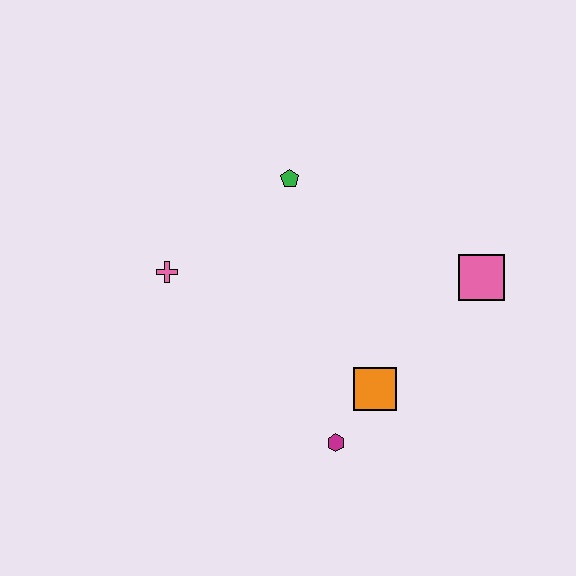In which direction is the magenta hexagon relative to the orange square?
The magenta hexagon is below the orange square.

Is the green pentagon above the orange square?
Yes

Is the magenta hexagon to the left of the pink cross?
No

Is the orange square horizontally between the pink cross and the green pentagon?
No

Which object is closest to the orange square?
The magenta hexagon is closest to the orange square.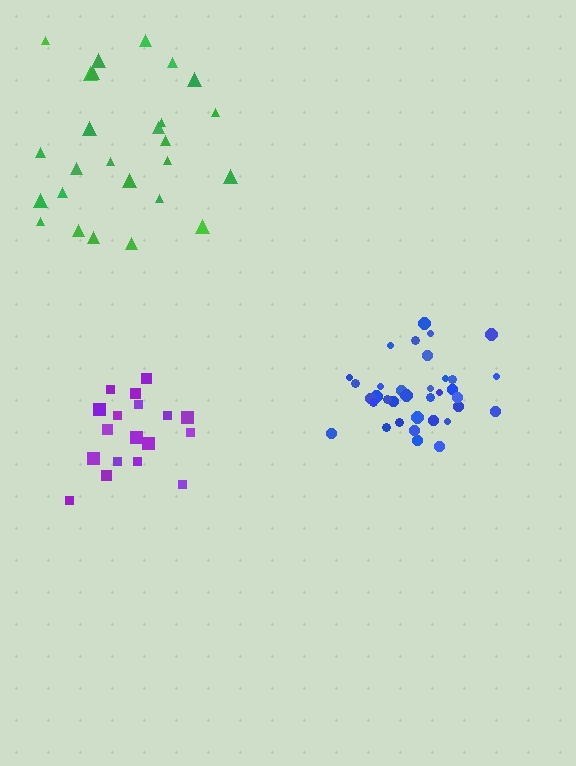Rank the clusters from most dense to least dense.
blue, purple, green.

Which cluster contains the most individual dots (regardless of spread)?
Blue (35).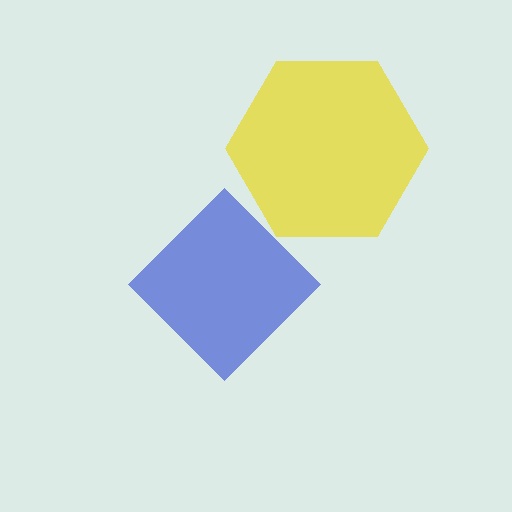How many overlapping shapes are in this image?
There are 2 overlapping shapes in the image.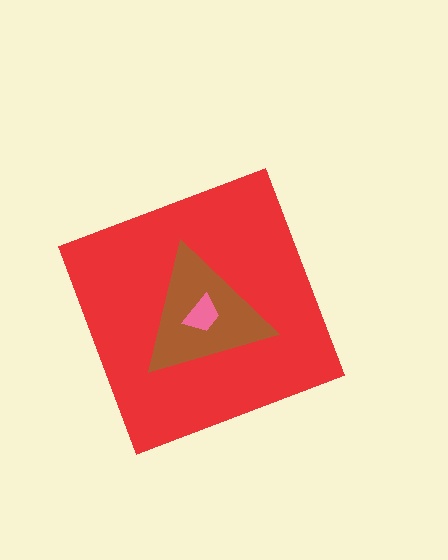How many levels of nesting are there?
3.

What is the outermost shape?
The red diamond.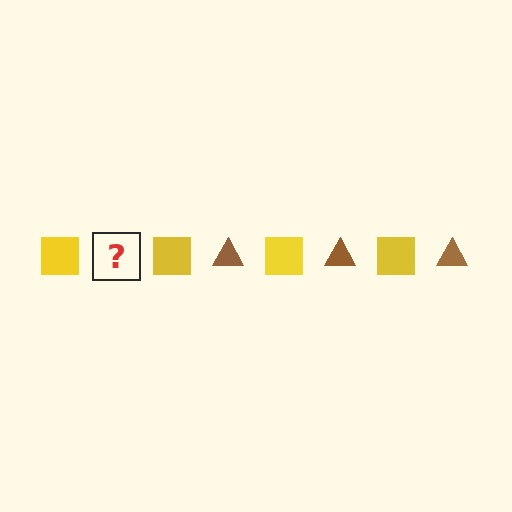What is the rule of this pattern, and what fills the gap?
The rule is that the pattern alternates between yellow square and brown triangle. The gap should be filled with a brown triangle.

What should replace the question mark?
The question mark should be replaced with a brown triangle.